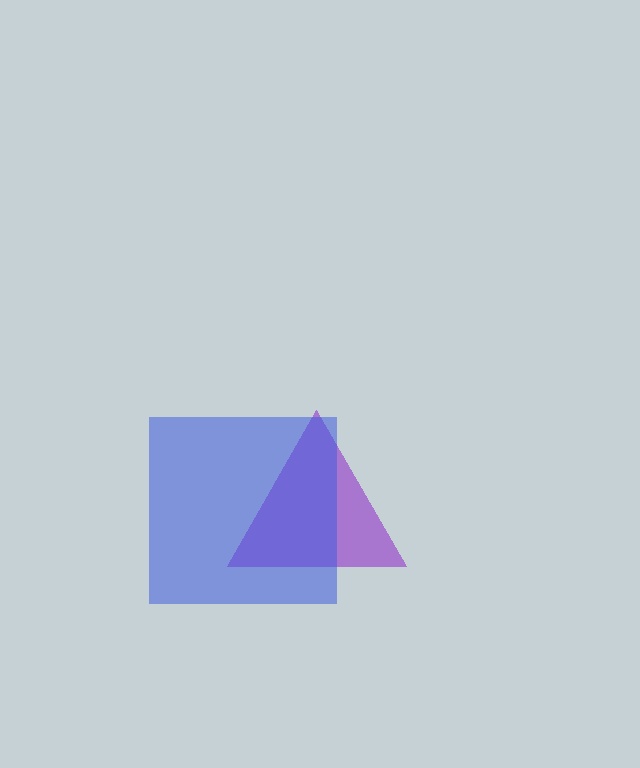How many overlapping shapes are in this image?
There are 2 overlapping shapes in the image.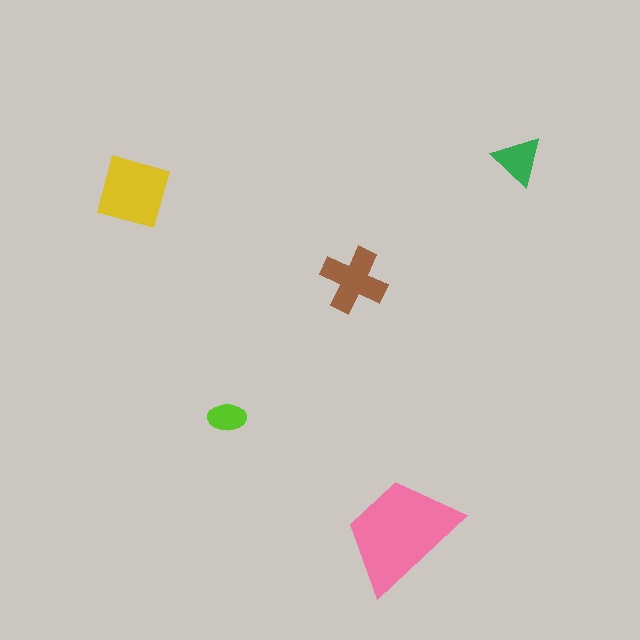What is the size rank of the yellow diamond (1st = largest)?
2nd.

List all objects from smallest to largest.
The lime ellipse, the green triangle, the brown cross, the yellow diamond, the pink trapezoid.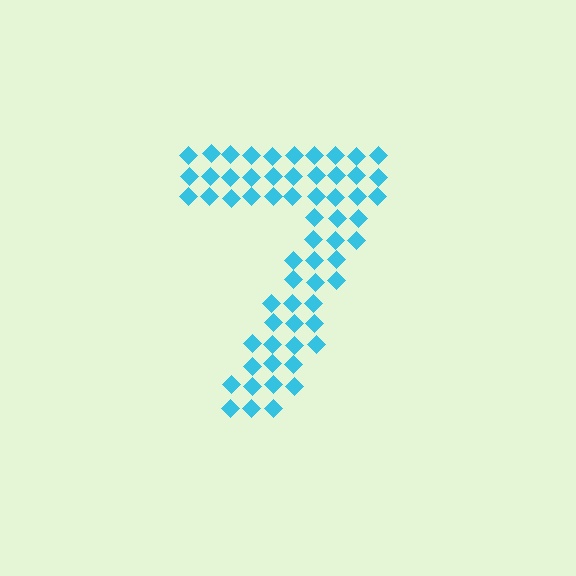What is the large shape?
The large shape is the digit 7.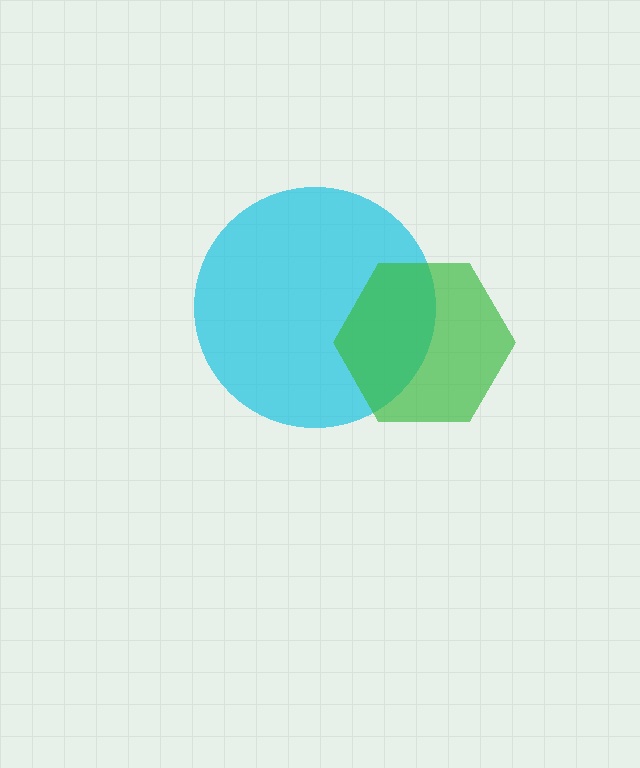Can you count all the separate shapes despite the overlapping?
Yes, there are 2 separate shapes.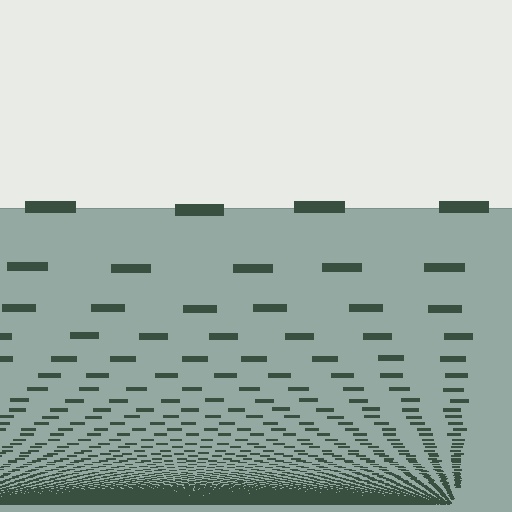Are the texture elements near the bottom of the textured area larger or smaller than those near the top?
Smaller. The gradient is inverted — elements near the bottom are smaller and denser.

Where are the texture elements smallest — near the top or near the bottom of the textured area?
Near the bottom.